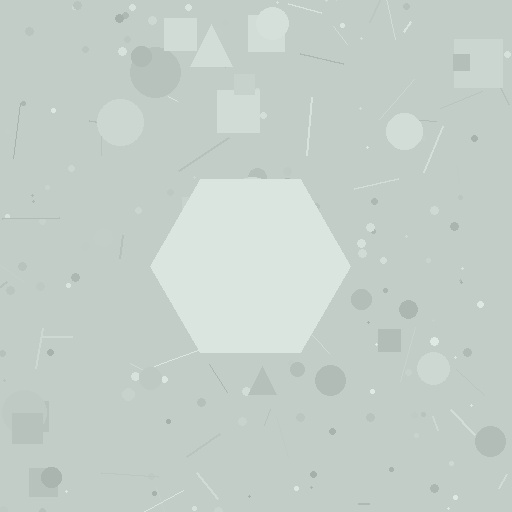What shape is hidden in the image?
A hexagon is hidden in the image.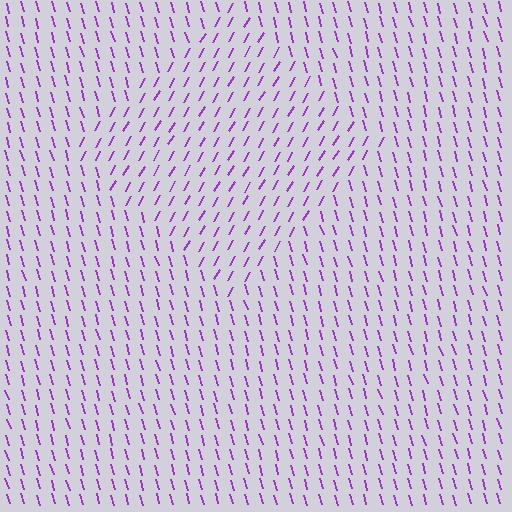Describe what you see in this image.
The image is filled with small purple line segments. A diamond region in the image has lines oriented differently from the surrounding lines, creating a visible texture boundary.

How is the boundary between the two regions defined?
The boundary is defined purely by a change in line orientation (approximately 45 degrees difference). All lines are the same color and thickness.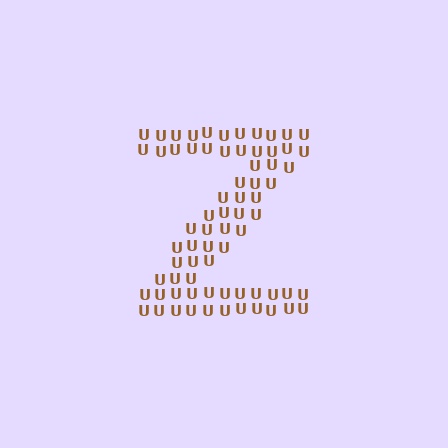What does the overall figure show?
The overall figure shows the letter Z.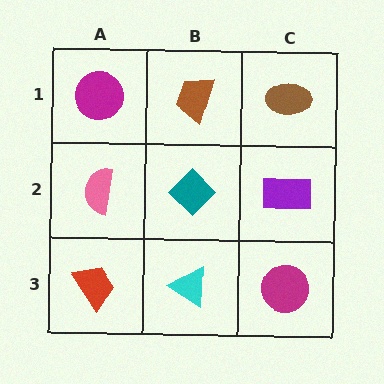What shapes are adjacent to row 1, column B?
A teal diamond (row 2, column B), a magenta circle (row 1, column A), a brown ellipse (row 1, column C).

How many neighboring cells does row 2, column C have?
3.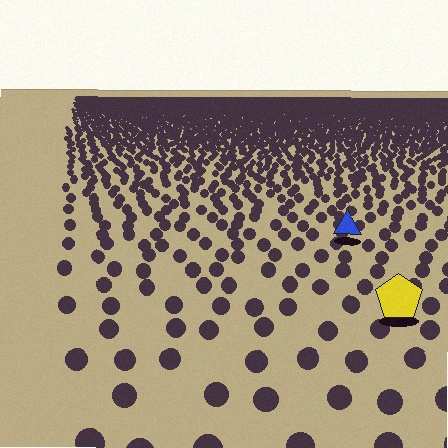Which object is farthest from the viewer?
The blue triangle is farthest from the viewer. It appears smaller and the ground texture around it is denser.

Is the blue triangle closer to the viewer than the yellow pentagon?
No. The yellow pentagon is closer — you can tell from the texture gradient: the ground texture is coarser near it.